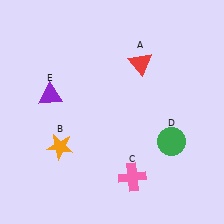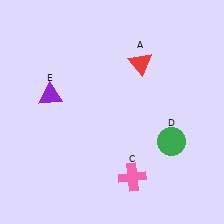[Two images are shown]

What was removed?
The orange star (B) was removed in Image 2.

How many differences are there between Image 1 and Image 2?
There is 1 difference between the two images.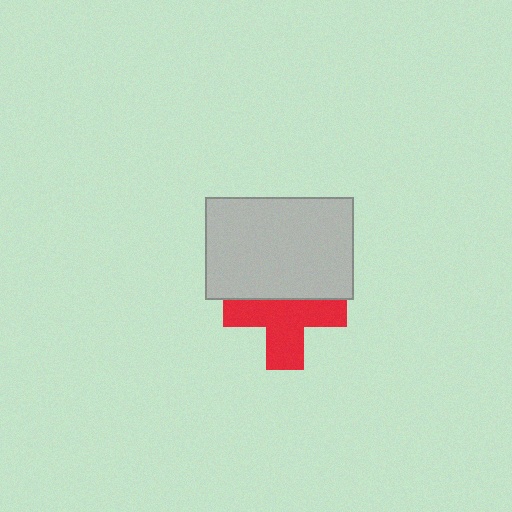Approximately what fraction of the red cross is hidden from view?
Roughly 36% of the red cross is hidden behind the light gray rectangle.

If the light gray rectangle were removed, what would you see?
You would see the complete red cross.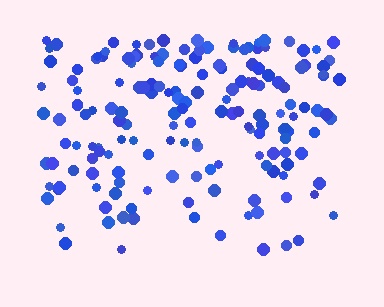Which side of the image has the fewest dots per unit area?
The bottom.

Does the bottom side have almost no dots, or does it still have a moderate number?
Still a moderate number, just noticeably fewer than the top.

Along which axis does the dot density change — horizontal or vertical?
Vertical.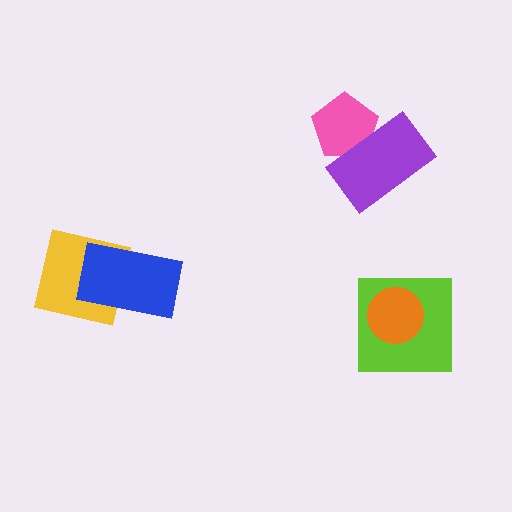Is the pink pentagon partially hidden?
Yes, it is partially covered by another shape.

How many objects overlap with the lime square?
1 object overlaps with the lime square.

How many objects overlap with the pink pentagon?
1 object overlaps with the pink pentagon.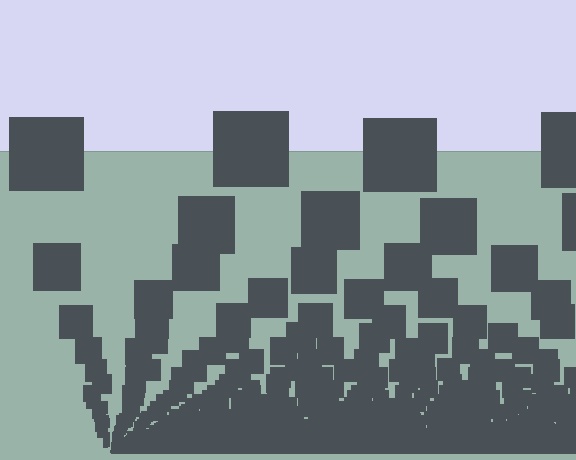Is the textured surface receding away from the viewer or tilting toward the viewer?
The surface appears to tilt toward the viewer. Texture elements get larger and sparser toward the top.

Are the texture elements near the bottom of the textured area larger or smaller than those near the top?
Smaller. The gradient is inverted — elements near the bottom are smaller and denser.